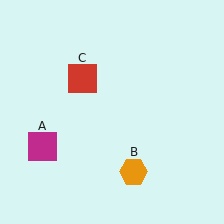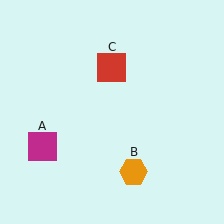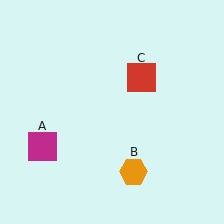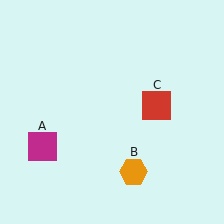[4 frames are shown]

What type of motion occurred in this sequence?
The red square (object C) rotated clockwise around the center of the scene.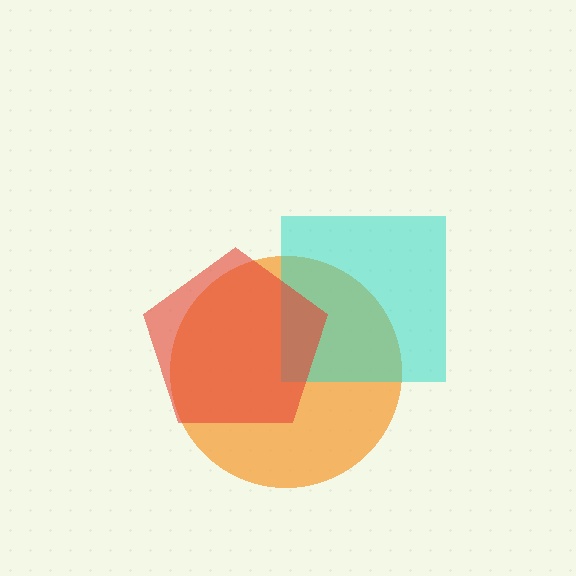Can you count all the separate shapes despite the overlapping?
Yes, there are 3 separate shapes.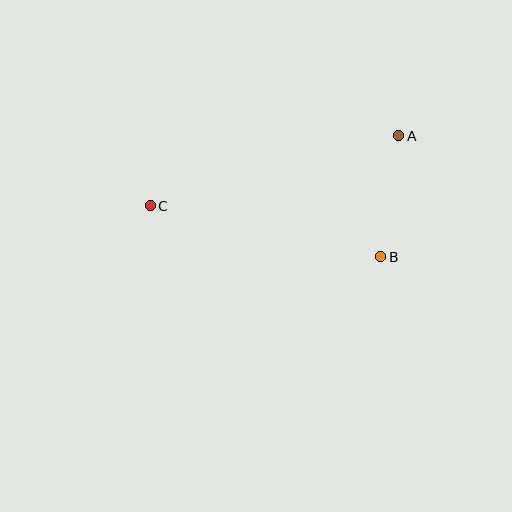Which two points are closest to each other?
Points A and B are closest to each other.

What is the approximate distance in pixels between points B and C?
The distance between B and C is approximately 236 pixels.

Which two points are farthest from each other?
Points A and C are farthest from each other.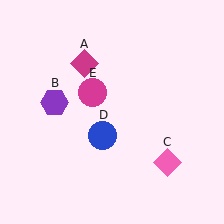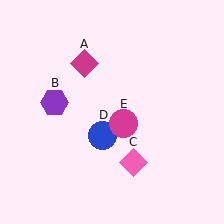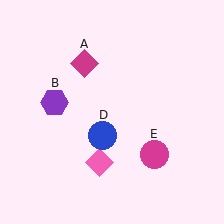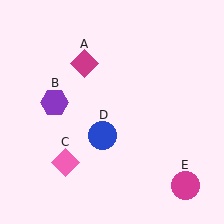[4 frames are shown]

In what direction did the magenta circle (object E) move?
The magenta circle (object E) moved down and to the right.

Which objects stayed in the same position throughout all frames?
Magenta diamond (object A) and purple hexagon (object B) and blue circle (object D) remained stationary.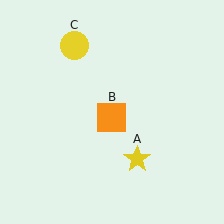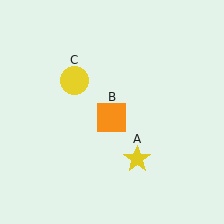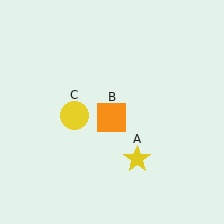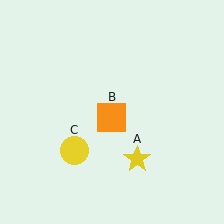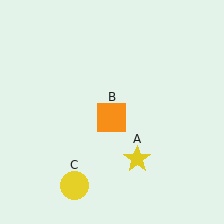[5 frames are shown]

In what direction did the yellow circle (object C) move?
The yellow circle (object C) moved down.